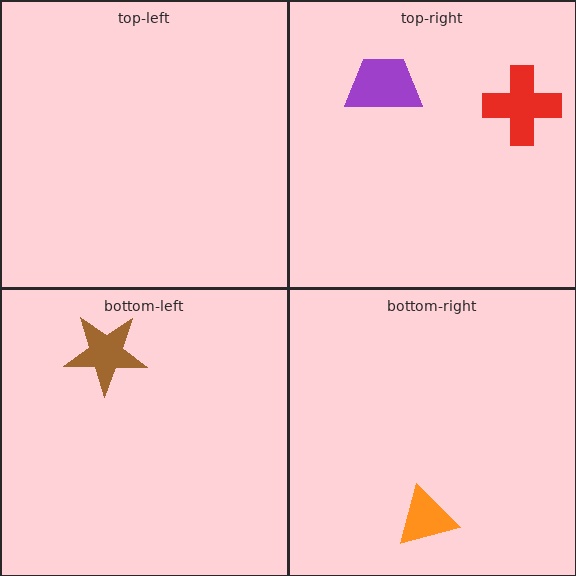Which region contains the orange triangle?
The bottom-right region.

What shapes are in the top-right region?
The red cross, the purple trapezoid.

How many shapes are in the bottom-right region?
1.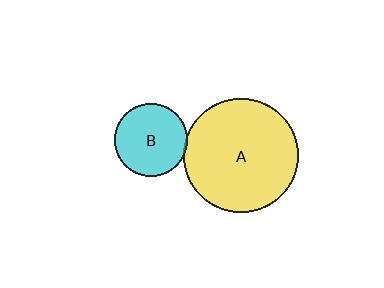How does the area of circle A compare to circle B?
Approximately 2.5 times.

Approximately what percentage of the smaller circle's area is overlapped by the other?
Approximately 5%.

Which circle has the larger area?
Circle A (yellow).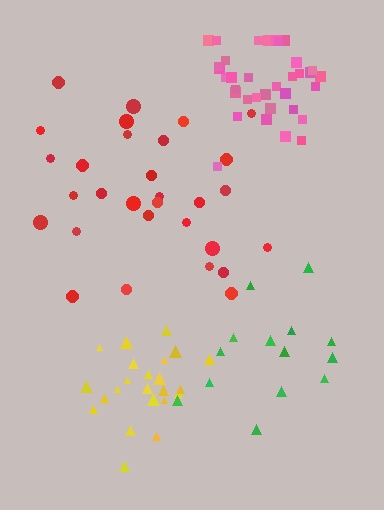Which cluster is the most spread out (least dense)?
Green.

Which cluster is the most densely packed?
Pink.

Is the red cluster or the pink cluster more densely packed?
Pink.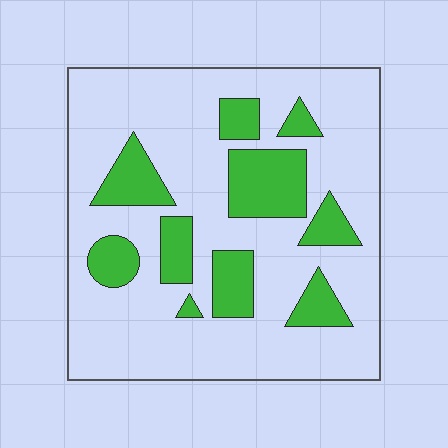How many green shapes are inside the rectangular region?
10.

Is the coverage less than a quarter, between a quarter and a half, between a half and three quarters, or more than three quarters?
Less than a quarter.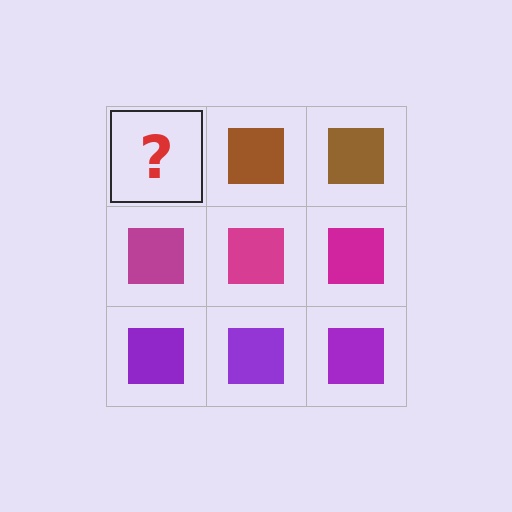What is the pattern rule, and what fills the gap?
The rule is that each row has a consistent color. The gap should be filled with a brown square.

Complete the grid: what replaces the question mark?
The question mark should be replaced with a brown square.